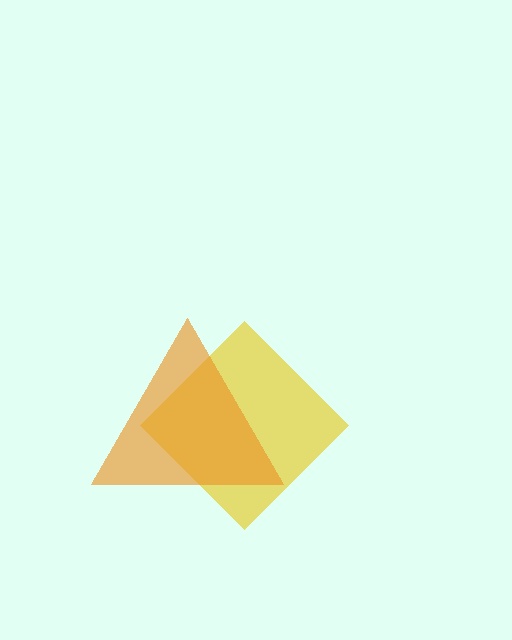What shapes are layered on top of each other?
The layered shapes are: a yellow diamond, an orange triangle.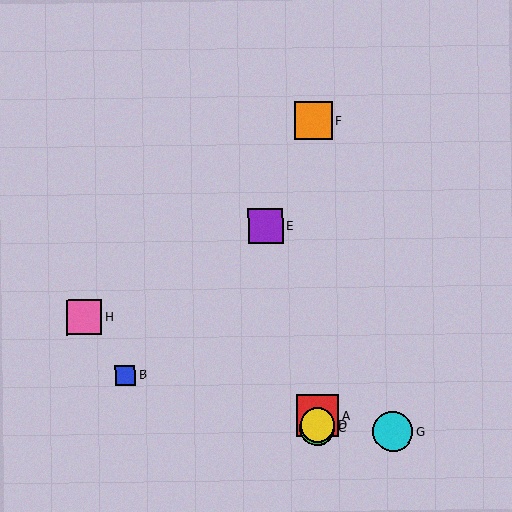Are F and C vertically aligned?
Yes, both are at x≈314.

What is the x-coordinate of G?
Object G is at x≈393.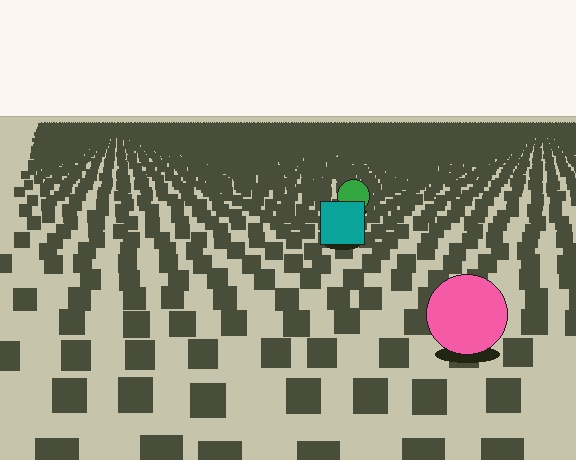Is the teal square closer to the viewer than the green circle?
Yes. The teal square is closer — you can tell from the texture gradient: the ground texture is coarser near it.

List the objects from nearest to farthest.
From nearest to farthest: the pink circle, the teal square, the green circle.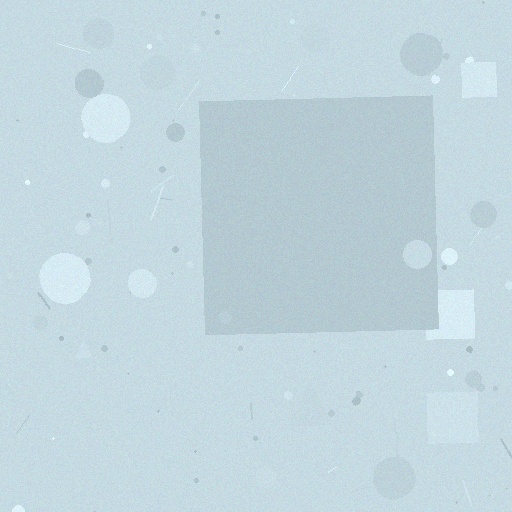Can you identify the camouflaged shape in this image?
The camouflaged shape is a square.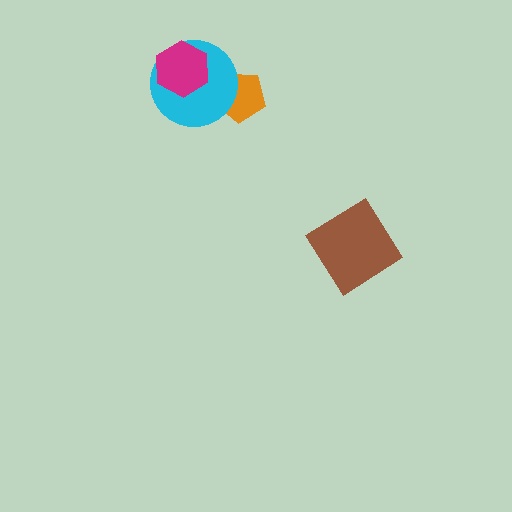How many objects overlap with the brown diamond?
0 objects overlap with the brown diamond.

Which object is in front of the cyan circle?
The magenta hexagon is in front of the cyan circle.